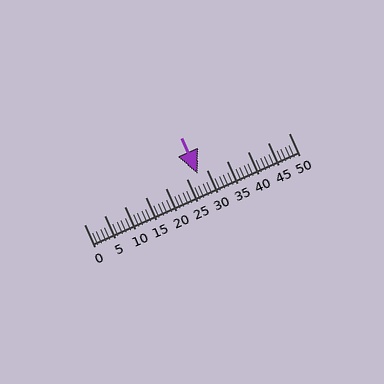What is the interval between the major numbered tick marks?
The major tick marks are spaced 5 units apart.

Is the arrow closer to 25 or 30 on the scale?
The arrow is closer to 30.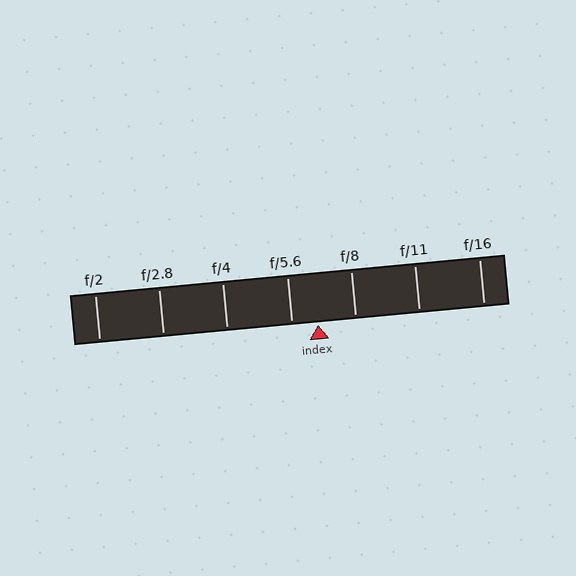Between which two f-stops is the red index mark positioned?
The index mark is between f/5.6 and f/8.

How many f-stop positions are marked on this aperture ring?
There are 7 f-stop positions marked.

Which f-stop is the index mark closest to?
The index mark is closest to f/5.6.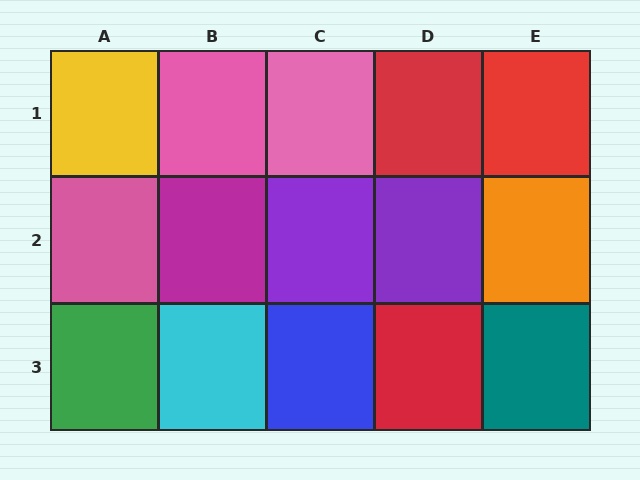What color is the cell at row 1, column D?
Red.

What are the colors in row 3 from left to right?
Green, cyan, blue, red, teal.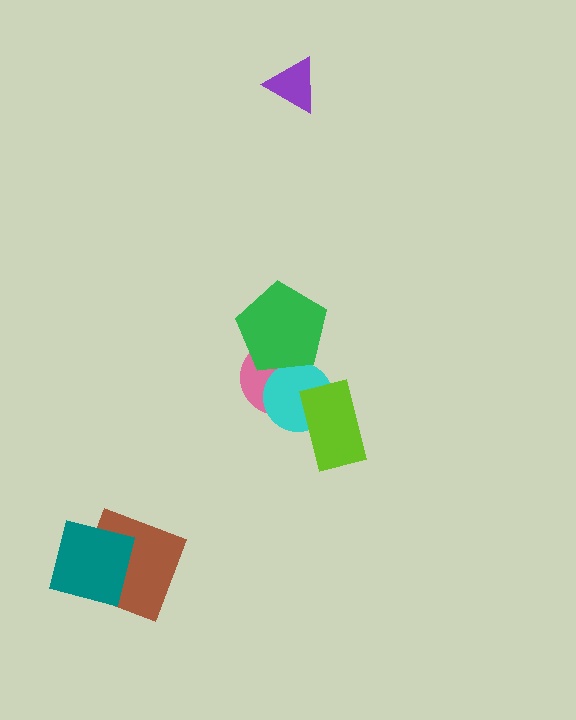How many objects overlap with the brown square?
1 object overlaps with the brown square.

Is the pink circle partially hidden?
Yes, it is partially covered by another shape.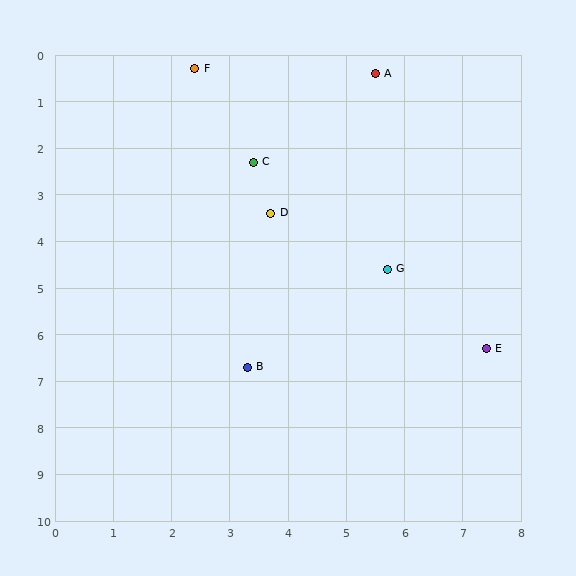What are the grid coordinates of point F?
Point F is at approximately (2.4, 0.3).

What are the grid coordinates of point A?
Point A is at approximately (5.5, 0.4).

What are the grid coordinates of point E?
Point E is at approximately (7.4, 6.3).